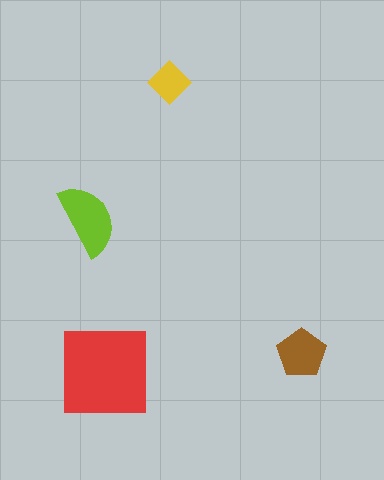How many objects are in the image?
There are 4 objects in the image.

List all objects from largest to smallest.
The red square, the lime semicircle, the brown pentagon, the yellow diamond.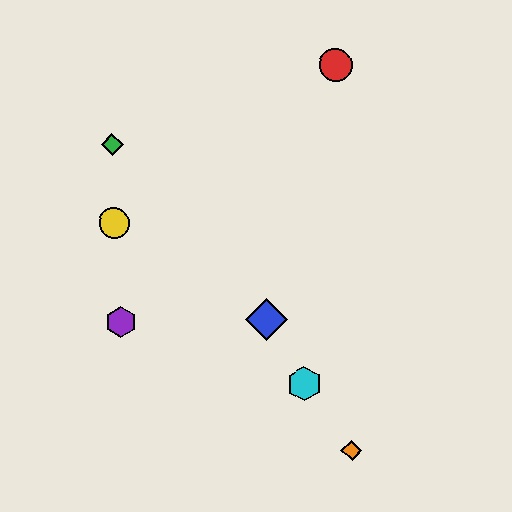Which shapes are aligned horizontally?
The blue diamond, the purple hexagon are aligned horizontally.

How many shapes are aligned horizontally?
2 shapes (the blue diamond, the purple hexagon) are aligned horizontally.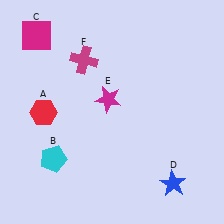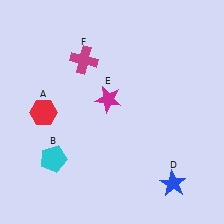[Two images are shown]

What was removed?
The magenta square (C) was removed in Image 2.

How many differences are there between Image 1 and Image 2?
There is 1 difference between the two images.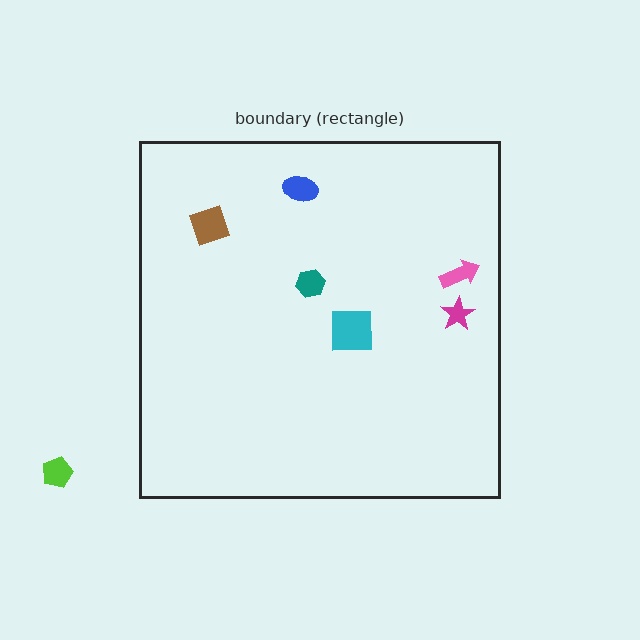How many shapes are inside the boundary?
6 inside, 1 outside.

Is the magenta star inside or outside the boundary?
Inside.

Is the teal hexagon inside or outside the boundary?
Inside.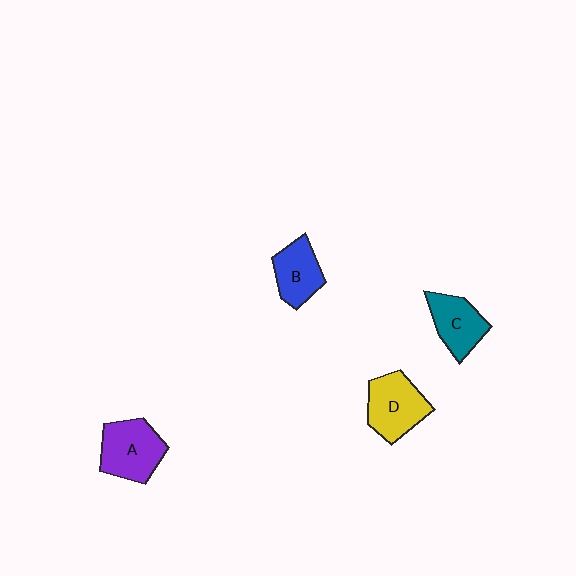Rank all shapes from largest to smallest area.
From largest to smallest: A (purple), D (yellow), C (teal), B (blue).